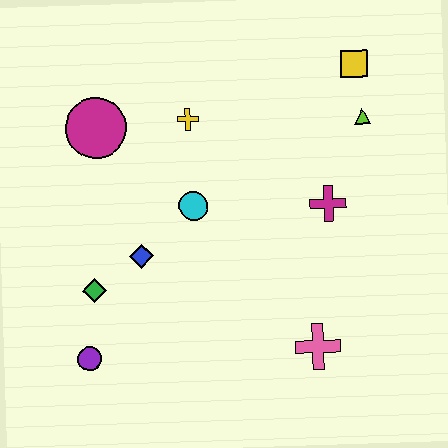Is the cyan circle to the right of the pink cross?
No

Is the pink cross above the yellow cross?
No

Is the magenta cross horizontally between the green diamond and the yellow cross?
No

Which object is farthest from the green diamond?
The yellow square is farthest from the green diamond.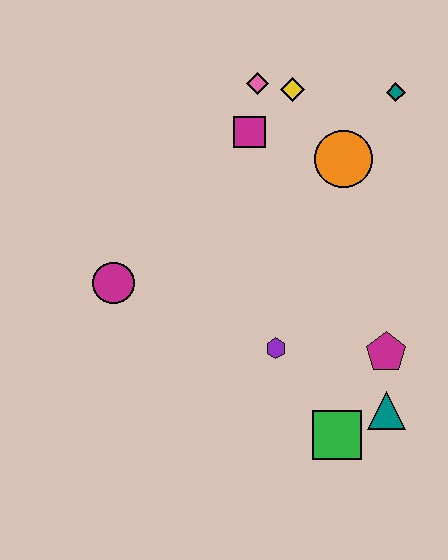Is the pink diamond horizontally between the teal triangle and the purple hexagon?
No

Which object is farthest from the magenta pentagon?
The pink diamond is farthest from the magenta pentagon.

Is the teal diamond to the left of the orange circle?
No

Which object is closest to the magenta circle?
The purple hexagon is closest to the magenta circle.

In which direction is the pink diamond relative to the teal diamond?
The pink diamond is to the left of the teal diamond.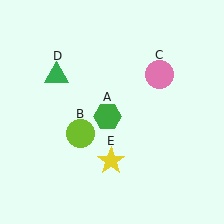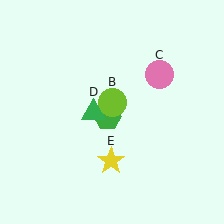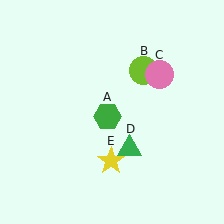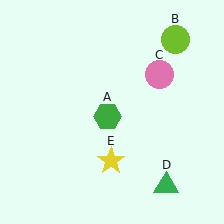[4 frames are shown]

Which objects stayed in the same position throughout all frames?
Green hexagon (object A) and pink circle (object C) and yellow star (object E) remained stationary.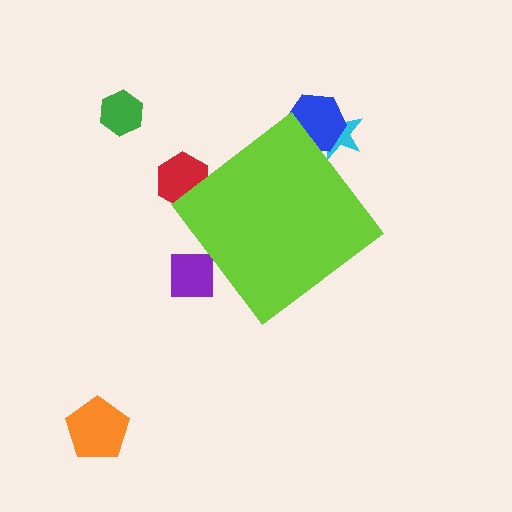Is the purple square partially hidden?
Yes, the purple square is partially hidden behind the lime diamond.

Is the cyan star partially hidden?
Yes, the cyan star is partially hidden behind the lime diamond.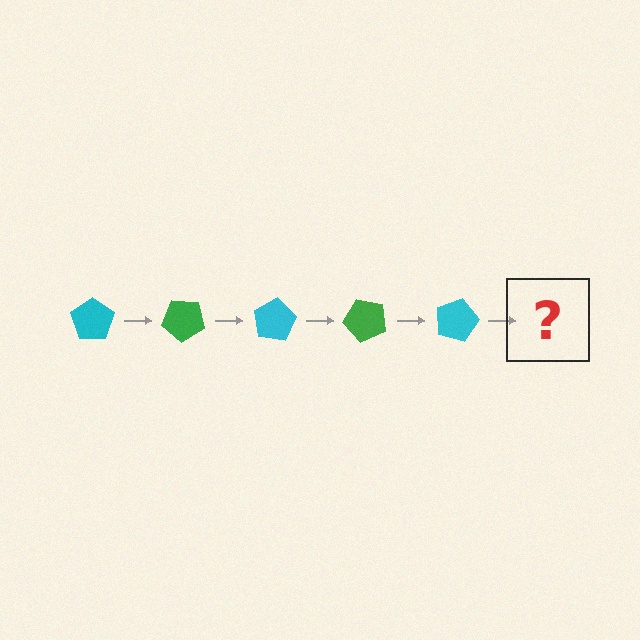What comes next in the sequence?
The next element should be a green pentagon, rotated 200 degrees from the start.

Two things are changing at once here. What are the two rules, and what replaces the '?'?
The two rules are that it rotates 40 degrees each step and the color cycles through cyan and green. The '?' should be a green pentagon, rotated 200 degrees from the start.